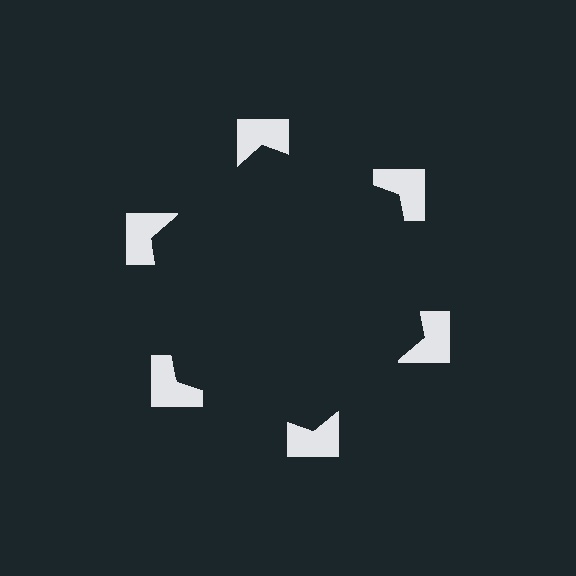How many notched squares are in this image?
There are 6 — one at each vertex of the illusory hexagon.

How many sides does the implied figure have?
6 sides.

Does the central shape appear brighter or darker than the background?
It typically appears slightly darker than the background, even though no actual brightness change is drawn.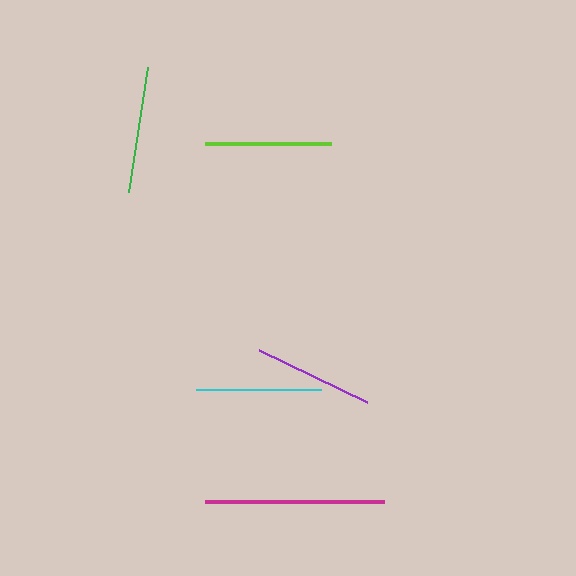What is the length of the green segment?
The green segment is approximately 127 pixels long.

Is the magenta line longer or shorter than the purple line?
The magenta line is longer than the purple line.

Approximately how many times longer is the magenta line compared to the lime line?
The magenta line is approximately 1.4 times the length of the lime line.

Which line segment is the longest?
The magenta line is the longest at approximately 179 pixels.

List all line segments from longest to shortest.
From longest to shortest: magenta, green, lime, cyan, purple.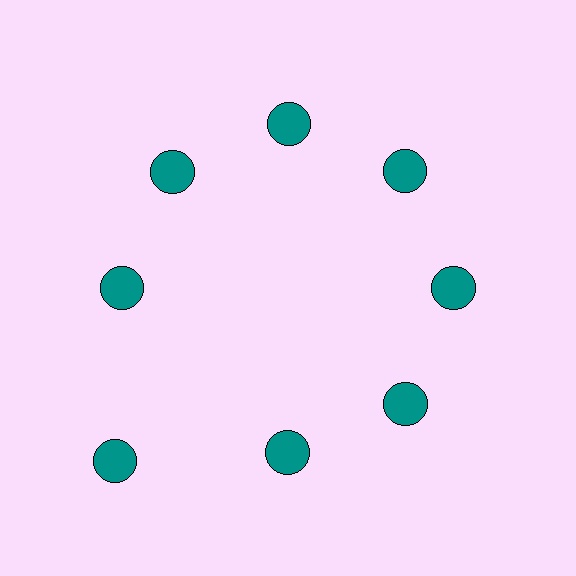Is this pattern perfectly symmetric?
No. The 8 teal circles are arranged in a ring, but one element near the 8 o'clock position is pushed outward from the center, breaking the 8-fold rotational symmetry.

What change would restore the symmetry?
The symmetry would be restored by moving it inward, back onto the ring so that all 8 circles sit at equal angles and equal distance from the center.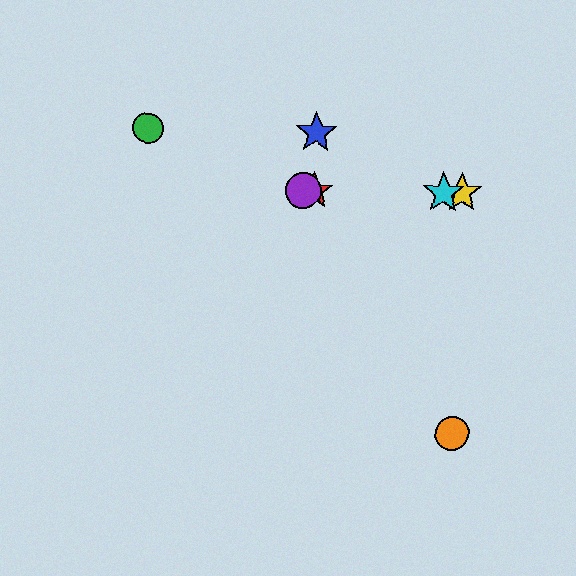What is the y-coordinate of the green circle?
The green circle is at y≈128.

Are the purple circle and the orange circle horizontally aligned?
No, the purple circle is at y≈190 and the orange circle is at y≈433.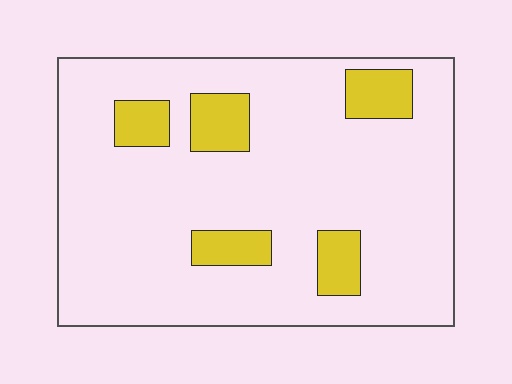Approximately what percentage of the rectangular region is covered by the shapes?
Approximately 15%.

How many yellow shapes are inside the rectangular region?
5.